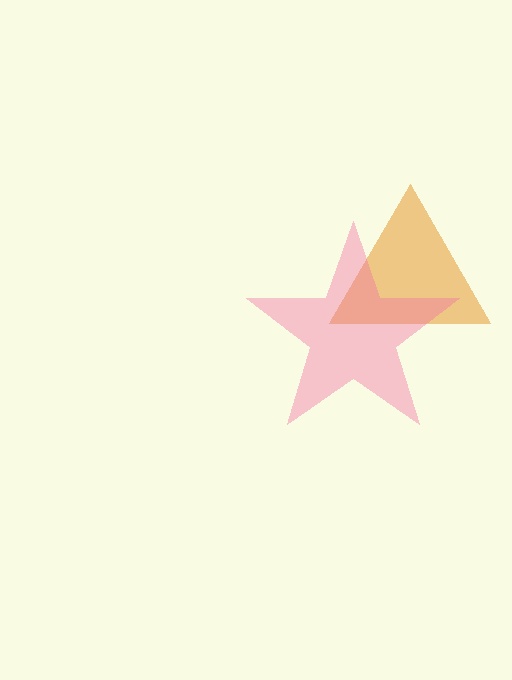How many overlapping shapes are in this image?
There are 2 overlapping shapes in the image.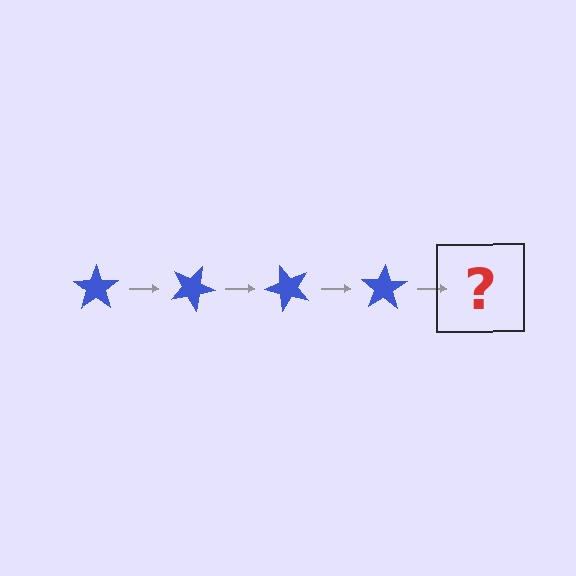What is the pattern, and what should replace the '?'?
The pattern is that the star rotates 25 degrees each step. The '?' should be a blue star rotated 100 degrees.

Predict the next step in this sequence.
The next step is a blue star rotated 100 degrees.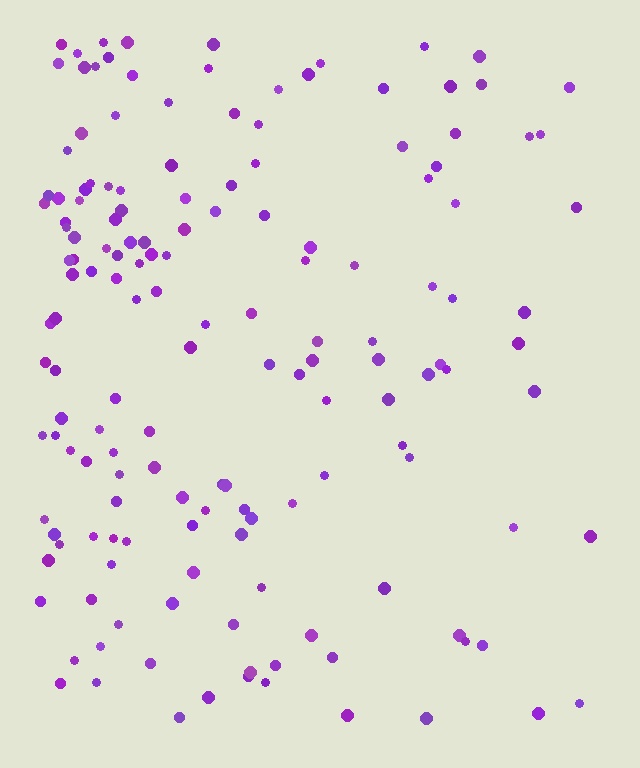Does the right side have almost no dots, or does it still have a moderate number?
Still a moderate number, just noticeably fewer than the left.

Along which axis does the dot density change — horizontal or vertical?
Horizontal.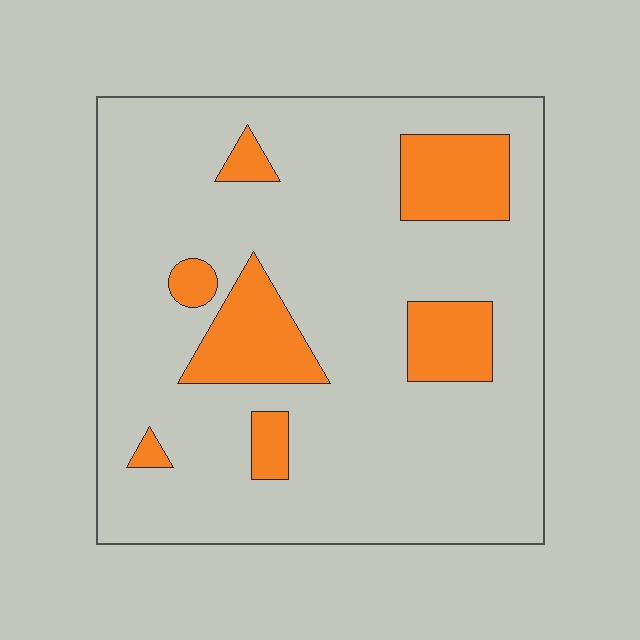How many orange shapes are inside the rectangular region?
7.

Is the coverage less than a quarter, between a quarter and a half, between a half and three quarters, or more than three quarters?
Less than a quarter.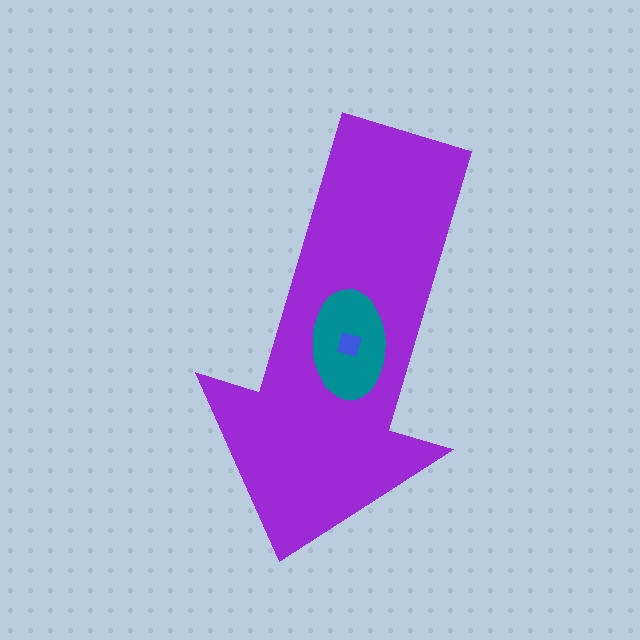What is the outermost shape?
The purple arrow.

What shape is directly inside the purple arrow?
The teal ellipse.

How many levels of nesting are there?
3.